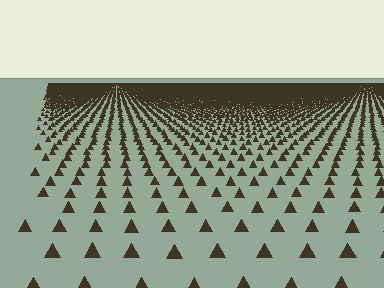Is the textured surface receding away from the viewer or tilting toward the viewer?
The surface is receding away from the viewer. Texture elements get smaller and denser toward the top.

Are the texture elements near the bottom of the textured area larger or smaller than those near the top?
Larger. Near the bottom, elements are closer to the viewer and appear at a bigger on-screen size.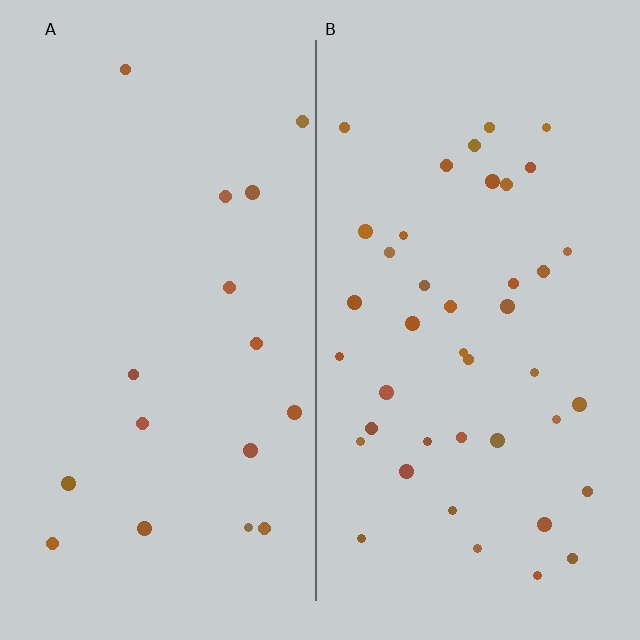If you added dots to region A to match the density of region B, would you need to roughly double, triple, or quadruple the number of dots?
Approximately triple.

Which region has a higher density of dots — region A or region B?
B (the right).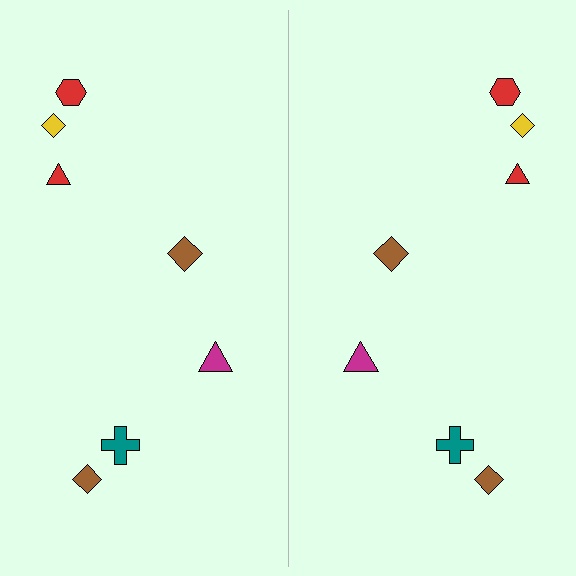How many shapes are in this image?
There are 14 shapes in this image.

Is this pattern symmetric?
Yes, this pattern has bilateral (reflection) symmetry.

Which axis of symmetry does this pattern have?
The pattern has a vertical axis of symmetry running through the center of the image.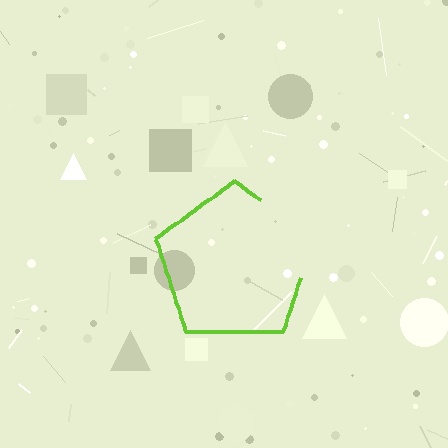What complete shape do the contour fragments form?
The contour fragments form a pentagon.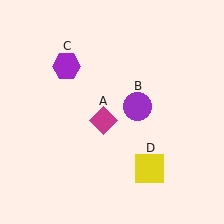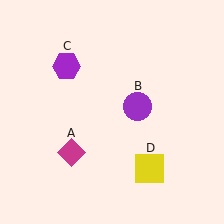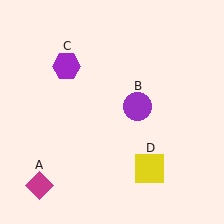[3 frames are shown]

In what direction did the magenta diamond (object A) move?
The magenta diamond (object A) moved down and to the left.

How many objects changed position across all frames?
1 object changed position: magenta diamond (object A).